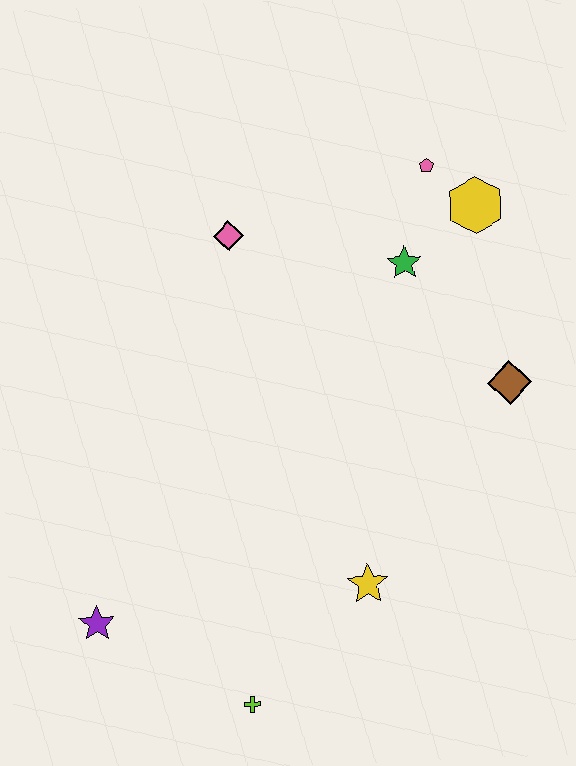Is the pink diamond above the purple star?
Yes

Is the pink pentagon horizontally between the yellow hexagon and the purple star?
Yes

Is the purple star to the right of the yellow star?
No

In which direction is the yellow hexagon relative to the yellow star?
The yellow hexagon is above the yellow star.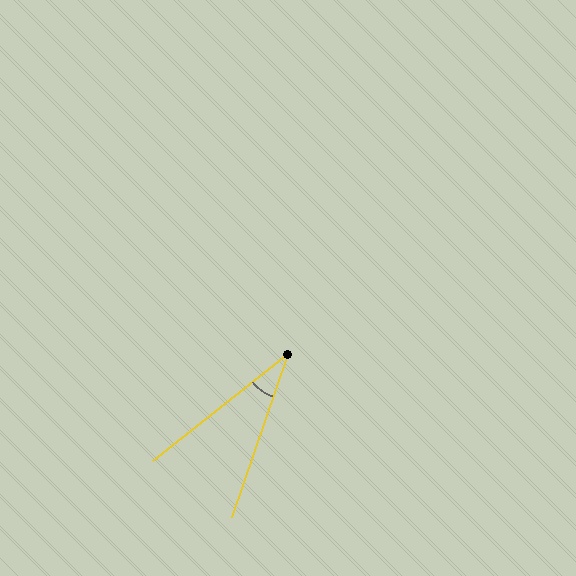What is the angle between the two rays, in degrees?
Approximately 33 degrees.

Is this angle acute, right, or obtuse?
It is acute.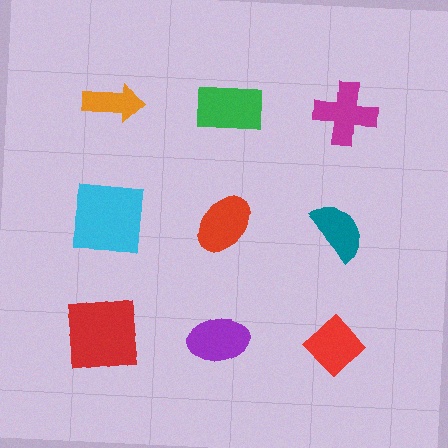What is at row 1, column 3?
A magenta cross.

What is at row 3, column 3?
A red diamond.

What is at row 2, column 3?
A teal semicircle.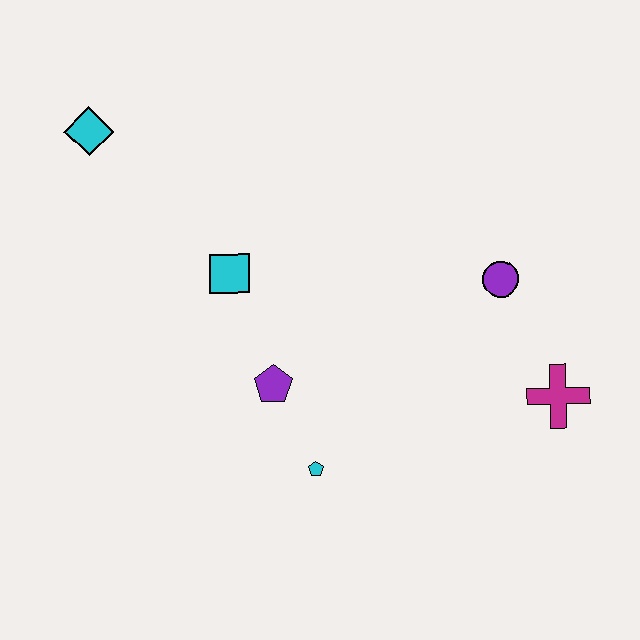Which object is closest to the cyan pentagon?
The purple pentagon is closest to the cyan pentagon.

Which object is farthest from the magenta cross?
The cyan diamond is farthest from the magenta cross.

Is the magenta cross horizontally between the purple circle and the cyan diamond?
No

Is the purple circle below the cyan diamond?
Yes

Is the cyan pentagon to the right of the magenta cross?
No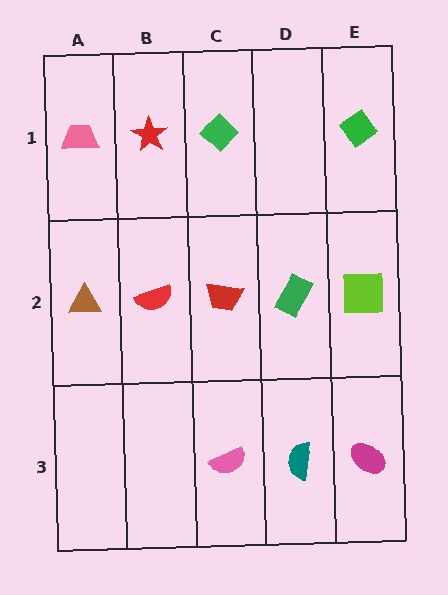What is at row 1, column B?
A red star.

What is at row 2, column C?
A red trapezoid.